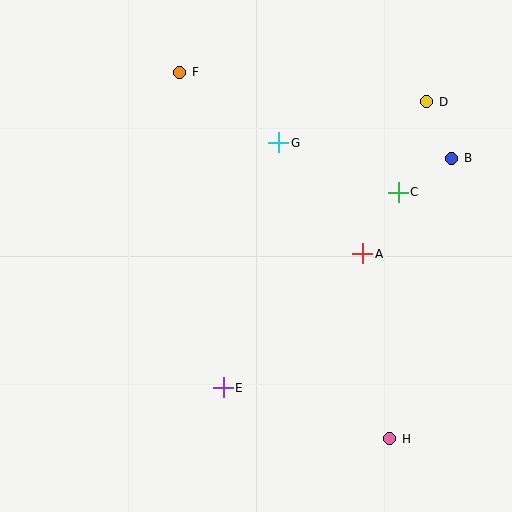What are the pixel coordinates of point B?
Point B is at (452, 158).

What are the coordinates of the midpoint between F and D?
The midpoint between F and D is at (303, 87).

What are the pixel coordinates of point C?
Point C is at (398, 192).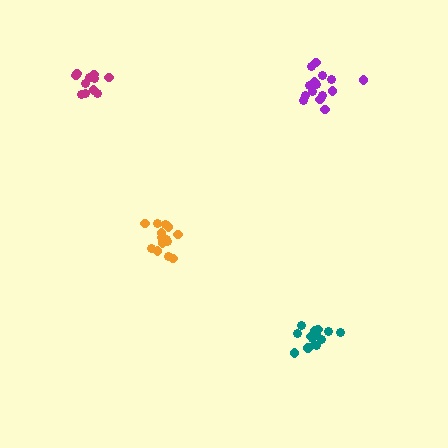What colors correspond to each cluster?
The clusters are colored: magenta, purple, orange, teal.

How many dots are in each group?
Group 1: 11 dots, Group 2: 15 dots, Group 3: 14 dots, Group 4: 14 dots (54 total).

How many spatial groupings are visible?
There are 4 spatial groupings.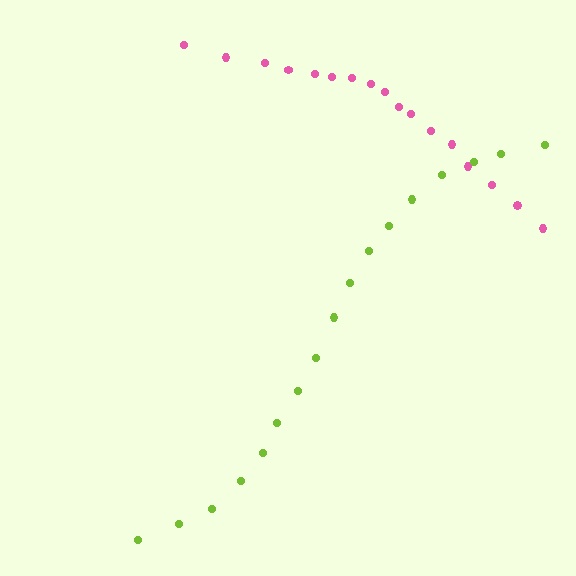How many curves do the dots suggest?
There are 2 distinct paths.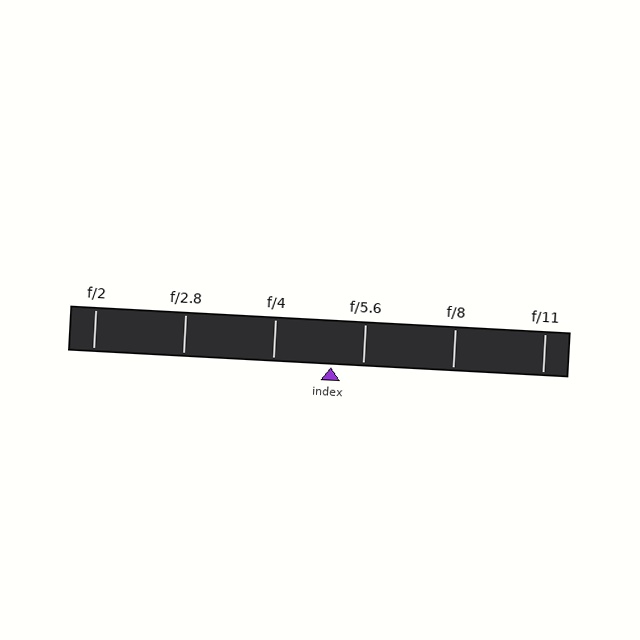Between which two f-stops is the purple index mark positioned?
The index mark is between f/4 and f/5.6.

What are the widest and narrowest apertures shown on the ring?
The widest aperture shown is f/2 and the narrowest is f/11.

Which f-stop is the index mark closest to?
The index mark is closest to f/5.6.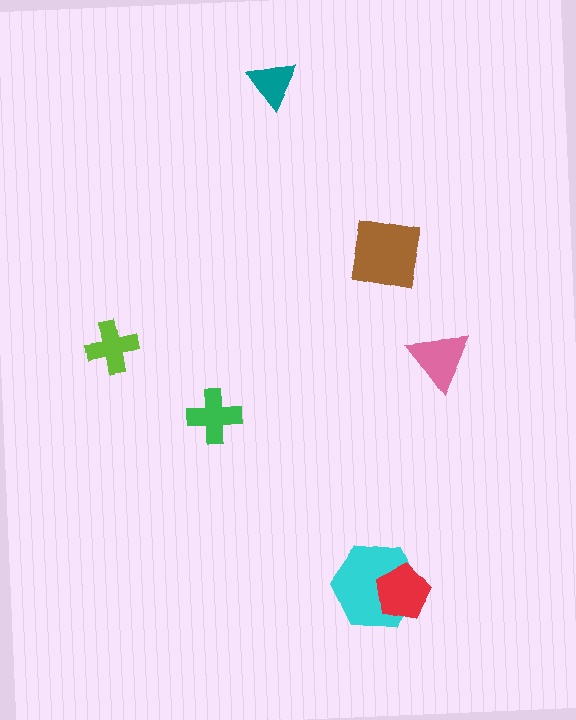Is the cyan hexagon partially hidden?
Yes, it is partially covered by another shape.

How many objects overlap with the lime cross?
0 objects overlap with the lime cross.